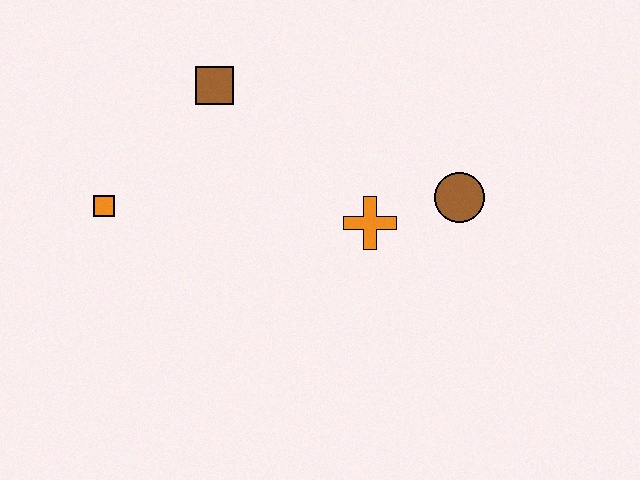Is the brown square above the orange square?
Yes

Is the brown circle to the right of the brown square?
Yes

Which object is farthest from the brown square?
The brown circle is farthest from the brown square.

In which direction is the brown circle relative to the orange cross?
The brown circle is to the right of the orange cross.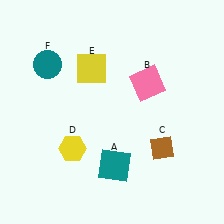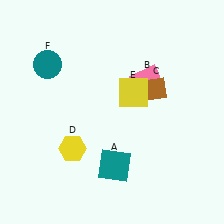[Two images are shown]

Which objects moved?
The objects that moved are: the brown diamond (C), the yellow square (E).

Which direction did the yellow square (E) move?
The yellow square (E) moved right.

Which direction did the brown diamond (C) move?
The brown diamond (C) moved up.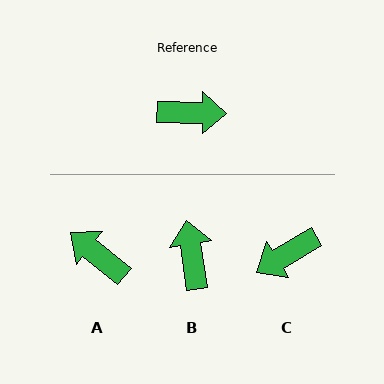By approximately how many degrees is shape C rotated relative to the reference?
Approximately 148 degrees clockwise.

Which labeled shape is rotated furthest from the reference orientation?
C, about 148 degrees away.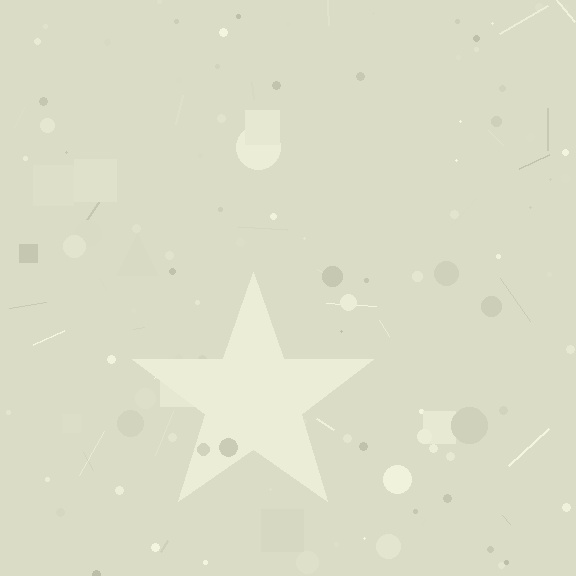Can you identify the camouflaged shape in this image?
The camouflaged shape is a star.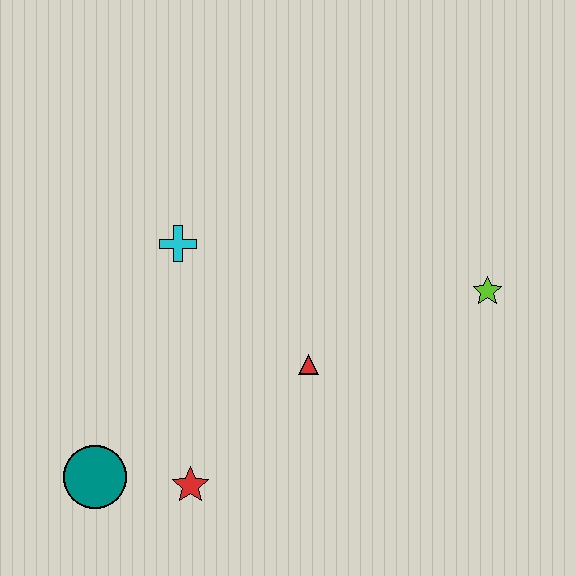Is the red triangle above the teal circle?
Yes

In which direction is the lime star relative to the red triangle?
The lime star is to the right of the red triangle.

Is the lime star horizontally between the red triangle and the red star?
No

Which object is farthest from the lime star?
The teal circle is farthest from the lime star.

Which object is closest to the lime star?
The red triangle is closest to the lime star.